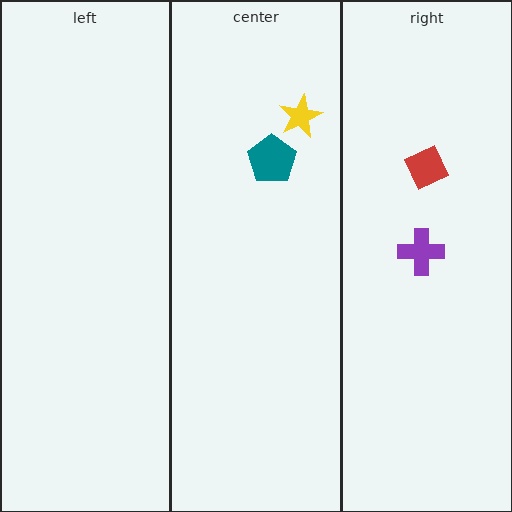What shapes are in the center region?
The teal pentagon, the yellow star.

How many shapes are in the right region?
2.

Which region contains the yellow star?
The center region.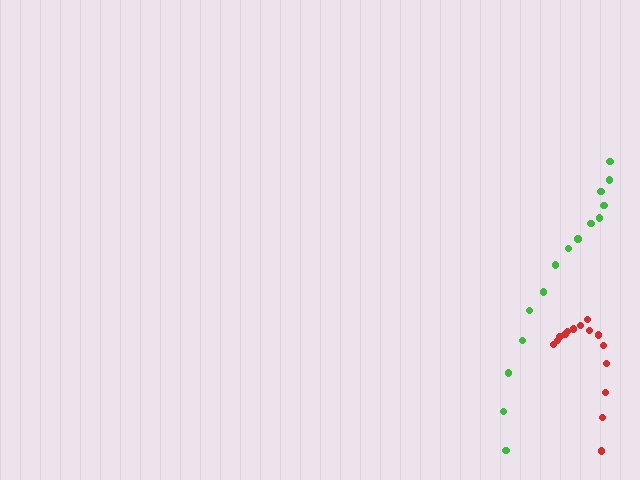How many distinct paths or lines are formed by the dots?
There are 2 distinct paths.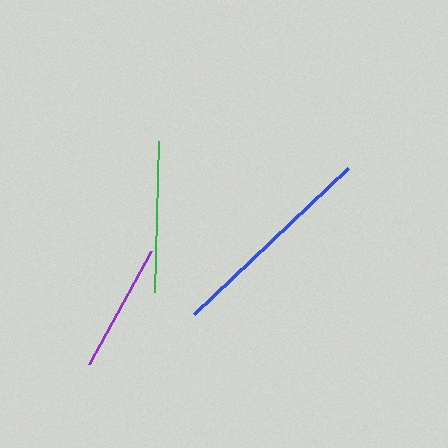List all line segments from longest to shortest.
From longest to shortest: blue, green, purple.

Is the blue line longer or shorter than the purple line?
The blue line is longer than the purple line.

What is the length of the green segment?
The green segment is approximately 151 pixels long.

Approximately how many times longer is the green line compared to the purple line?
The green line is approximately 1.2 times the length of the purple line.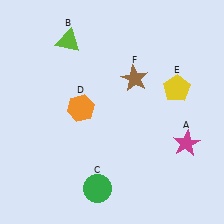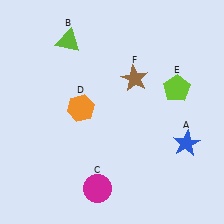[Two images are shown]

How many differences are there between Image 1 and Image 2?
There are 3 differences between the two images.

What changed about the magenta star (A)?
In Image 1, A is magenta. In Image 2, it changed to blue.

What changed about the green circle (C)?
In Image 1, C is green. In Image 2, it changed to magenta.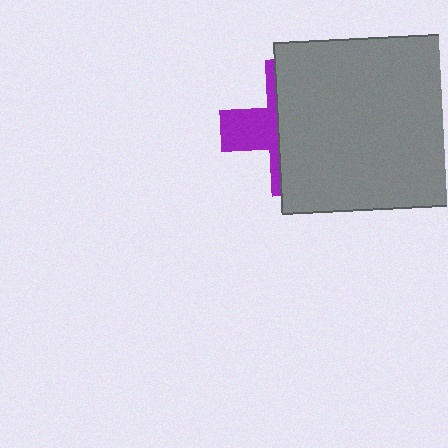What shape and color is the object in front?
The object in front is a gray square.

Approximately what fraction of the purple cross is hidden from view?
Roughly 68% of the purple cross is hidden behind the gray square.